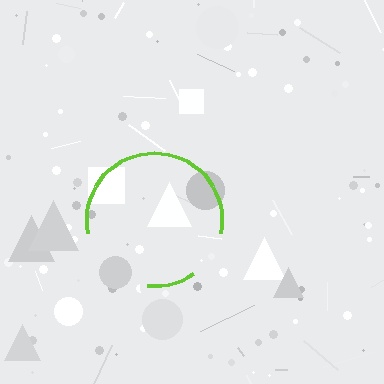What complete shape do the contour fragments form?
The contour fragments form a circle.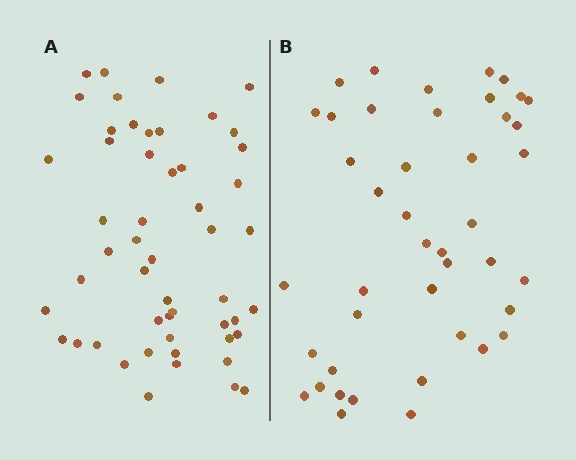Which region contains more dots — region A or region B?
Region A (the left region) has more dots.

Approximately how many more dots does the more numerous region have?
Region A has roughly 8 or so more dots than region B.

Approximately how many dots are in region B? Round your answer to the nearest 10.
About 40 dots. (The exact count is 43, which rounds to 40.)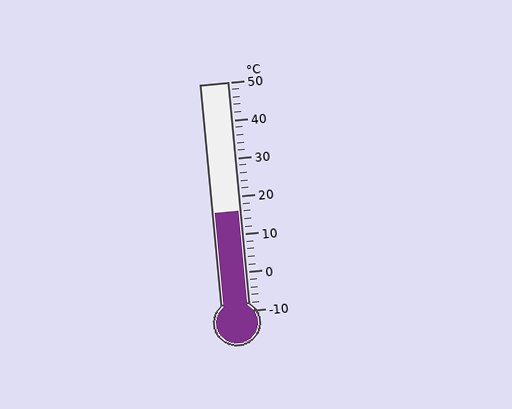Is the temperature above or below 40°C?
The temperature is below 40°C.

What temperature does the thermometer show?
The thermometer shows approximately 16°C.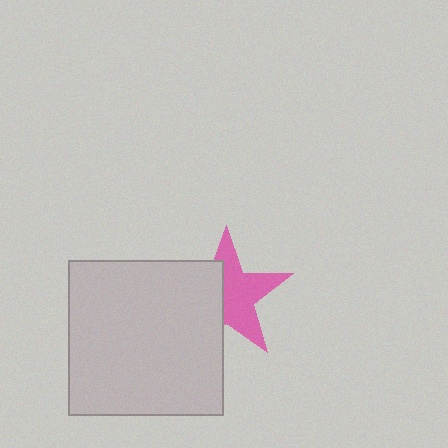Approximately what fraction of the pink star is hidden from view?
Roughly 43% of the pink star is hidden behind the light gray square.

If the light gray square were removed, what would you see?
You would see the complete pink star.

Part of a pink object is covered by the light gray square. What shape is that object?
It is a star.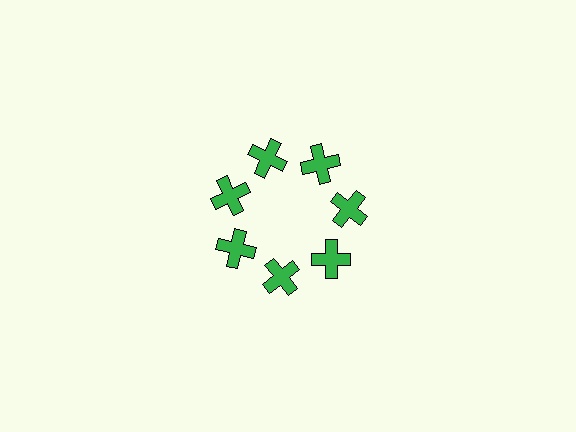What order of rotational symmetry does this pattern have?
This pattern has 7-fold rotational symmetry.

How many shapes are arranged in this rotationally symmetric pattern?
There are 7 shapes, arranged in 7 groups of 1.